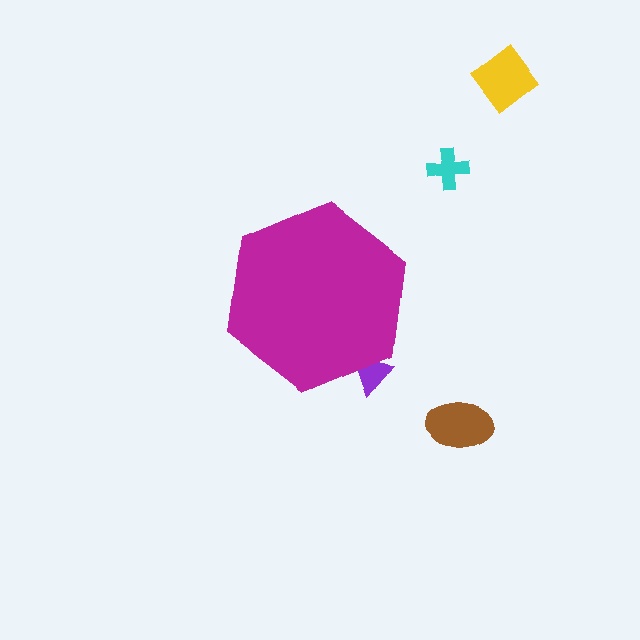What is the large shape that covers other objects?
A magenta hexagon.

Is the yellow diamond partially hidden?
No, the yellow diamond is fully visible.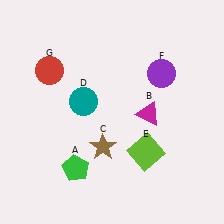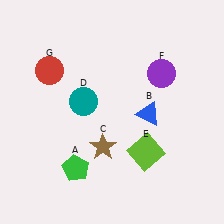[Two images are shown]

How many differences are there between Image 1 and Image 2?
There is 1 difference between the two images.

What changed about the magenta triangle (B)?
In Image 1, B is magenta. In Image 2, it changed to blue.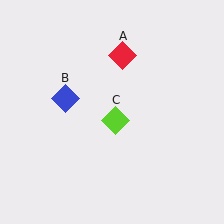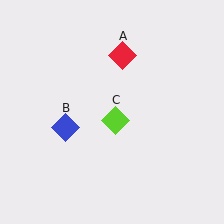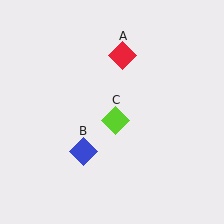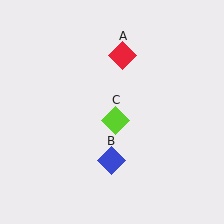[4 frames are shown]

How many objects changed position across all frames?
1 object changed position: blue diamond (object B).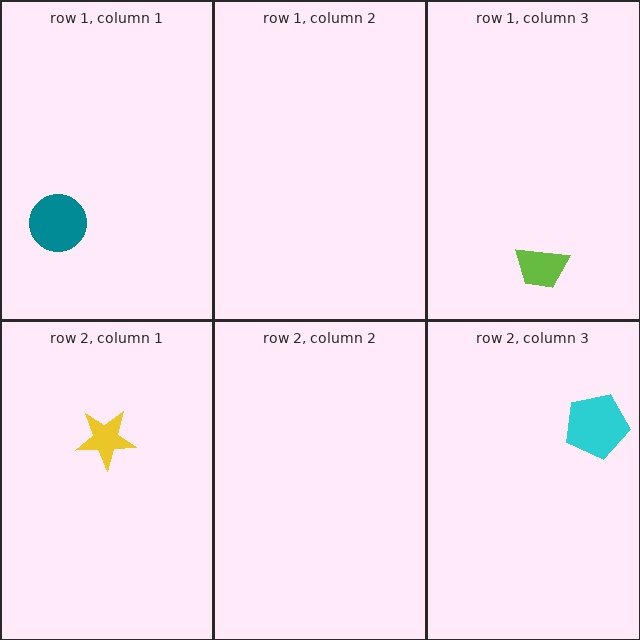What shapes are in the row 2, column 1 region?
The yellow star.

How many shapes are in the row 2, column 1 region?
1.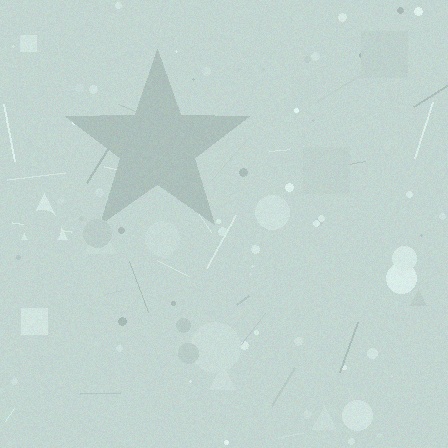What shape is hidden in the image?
A star is hidden in the image.